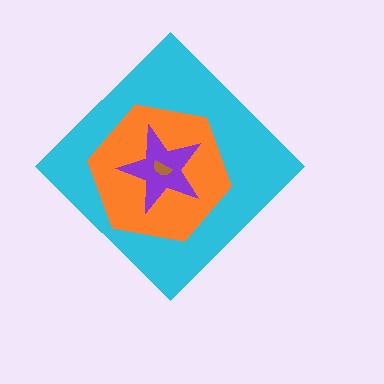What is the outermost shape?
The cyan diamond.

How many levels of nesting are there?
4.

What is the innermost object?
The brown semicircle.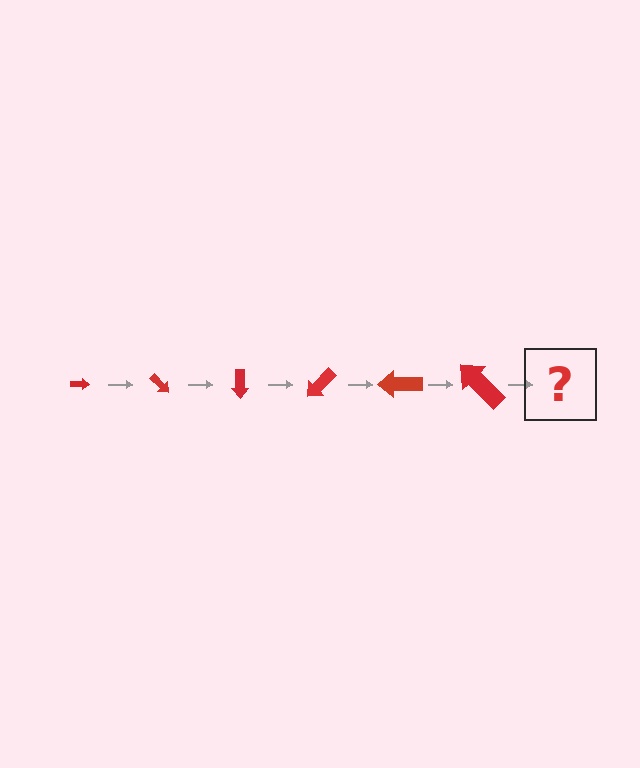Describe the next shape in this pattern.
It should be an arrow, larger than the previous one and rotated 270 degrees from the start.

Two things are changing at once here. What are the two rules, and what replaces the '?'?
The two rules are that the arrow grows larger each step and it rotates 45 degrees each step. The '?' should be an arrow, larger than the previous one and rotated 270 degrees from the start.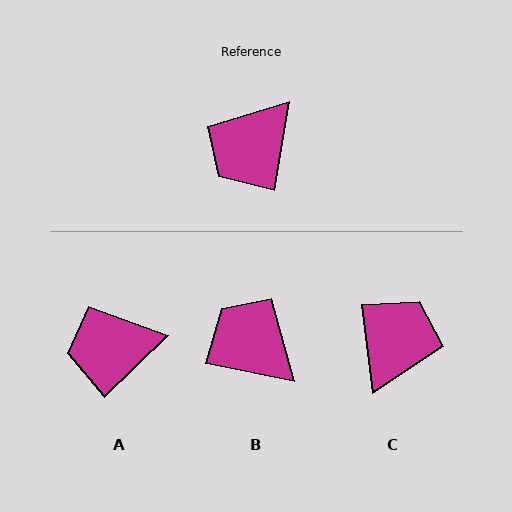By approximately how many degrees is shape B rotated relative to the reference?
Approximately 92 degrees clockwise.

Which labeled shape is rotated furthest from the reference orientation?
C, about 164 degrees away.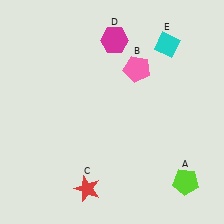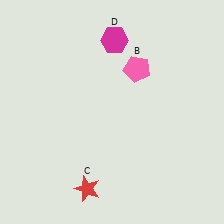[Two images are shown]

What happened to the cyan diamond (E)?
The cyan diamond (E) was removed in Image 2. It was in the top-right area of Image 1.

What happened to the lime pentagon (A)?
The lime pentagon (A) was removed in Image 2. It was in the bottom-right area of Image 1.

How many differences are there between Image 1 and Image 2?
There are 2 differences between the two images.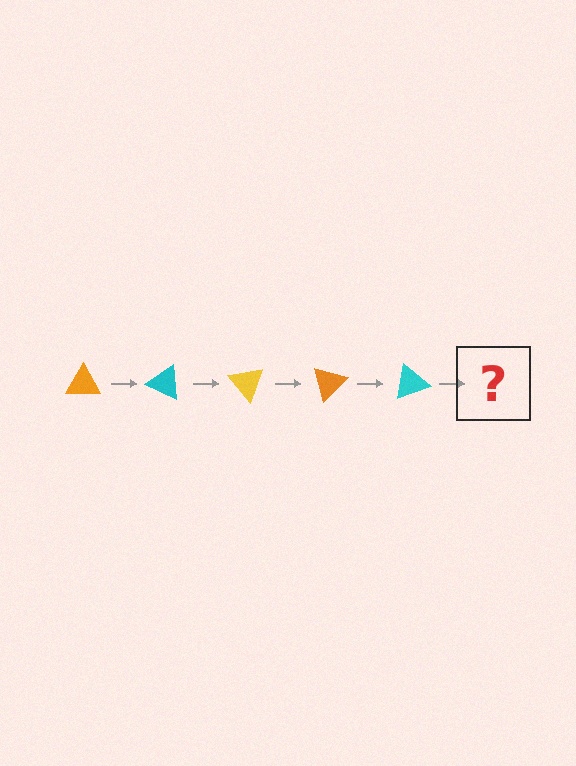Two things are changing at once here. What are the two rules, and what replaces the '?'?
The two rules are that it rotates 25 degrees each step and the color cycles through orange, cyan, and yellow. The '?' should be a yellow triangle, rotated 125 degrees from the start.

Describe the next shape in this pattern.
It should be a yellow triangle, rotated 125 degrees from the start.